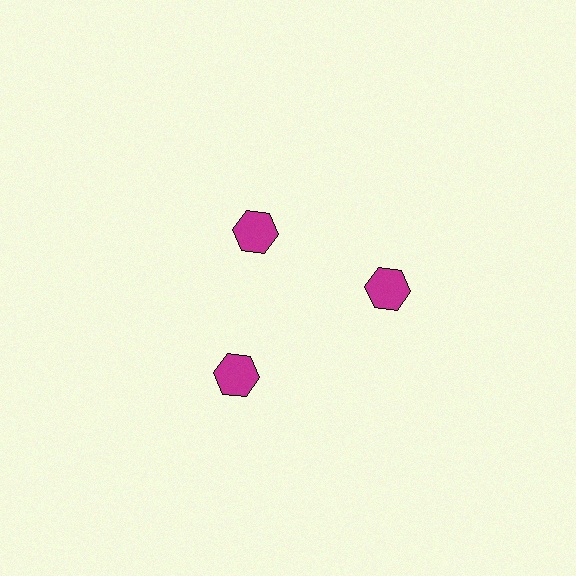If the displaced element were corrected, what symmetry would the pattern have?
It would have 3-fold rotational symmetry — the pattern would map onto itself every 120 degrees.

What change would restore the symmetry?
The symmetry would be restored by moving it outward, back onto the ring so that all 3 hexagons sit at equal angles and equal distance from the center.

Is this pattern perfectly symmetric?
No. The 3 magenta hexagons are arranged in a ring, but one element near the 11 o'clock position is pulled inward toward the center, breaking the 3-fold rotational symmetry.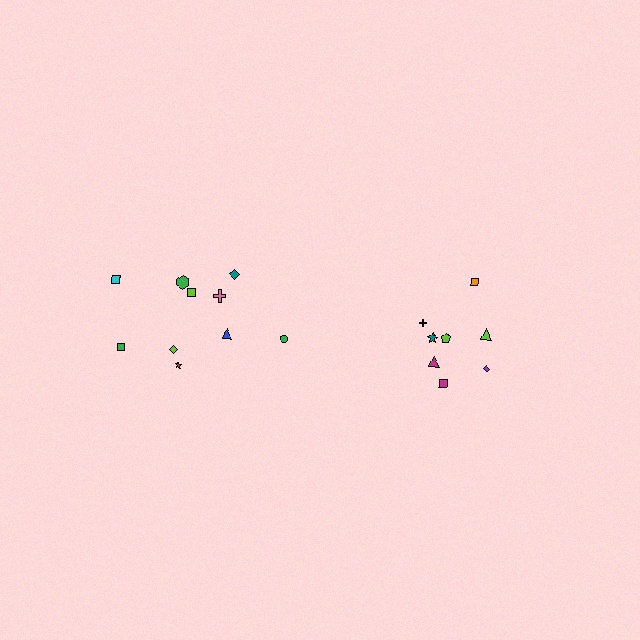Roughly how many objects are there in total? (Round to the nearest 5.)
Roughly 20 objects in total.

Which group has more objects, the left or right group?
The left group.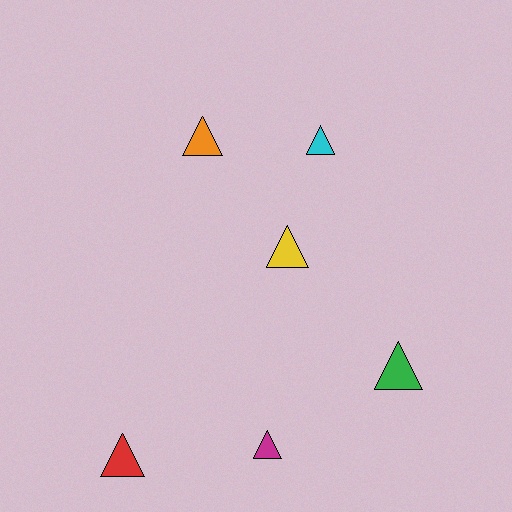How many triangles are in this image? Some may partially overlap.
There are 6 triangles.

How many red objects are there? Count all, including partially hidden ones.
There is 1 red object.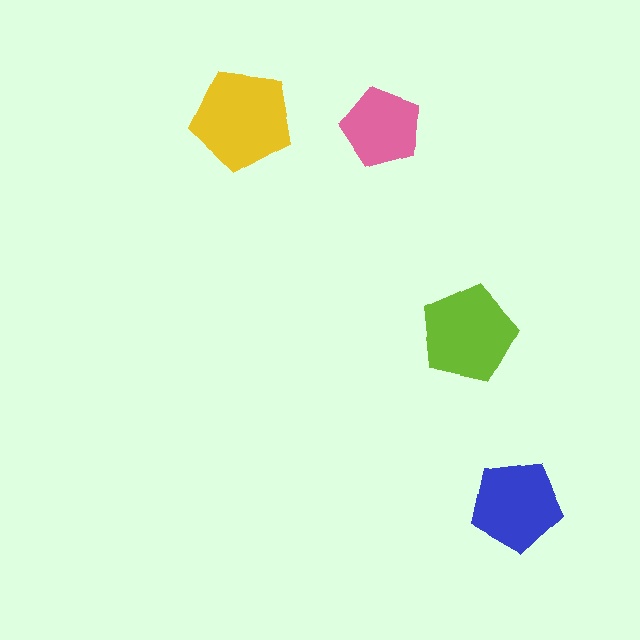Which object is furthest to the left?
The yellow pentagon is leftmost.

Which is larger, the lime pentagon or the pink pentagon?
The lime one.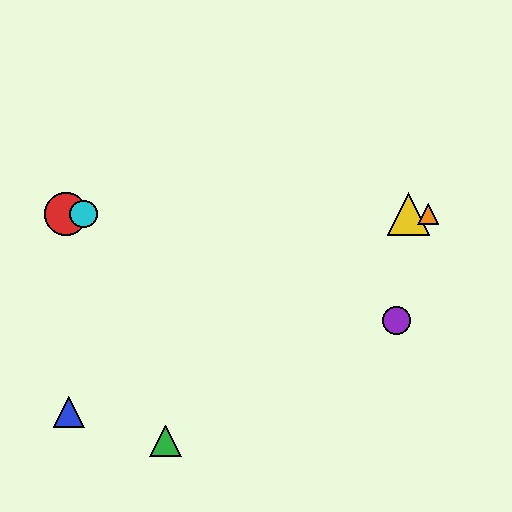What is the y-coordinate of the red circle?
The red circle is at y≈214.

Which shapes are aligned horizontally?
The red circle, the yellow triangle, the orange triangle, the cyan circle are aligned horizontally.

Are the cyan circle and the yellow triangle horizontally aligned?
Yes, both are at y≈214.